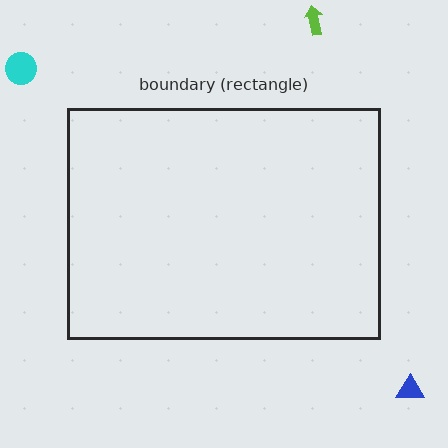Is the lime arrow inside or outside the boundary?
Outside.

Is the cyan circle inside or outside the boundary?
Outside.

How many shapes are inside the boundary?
0 inside, 3 outside.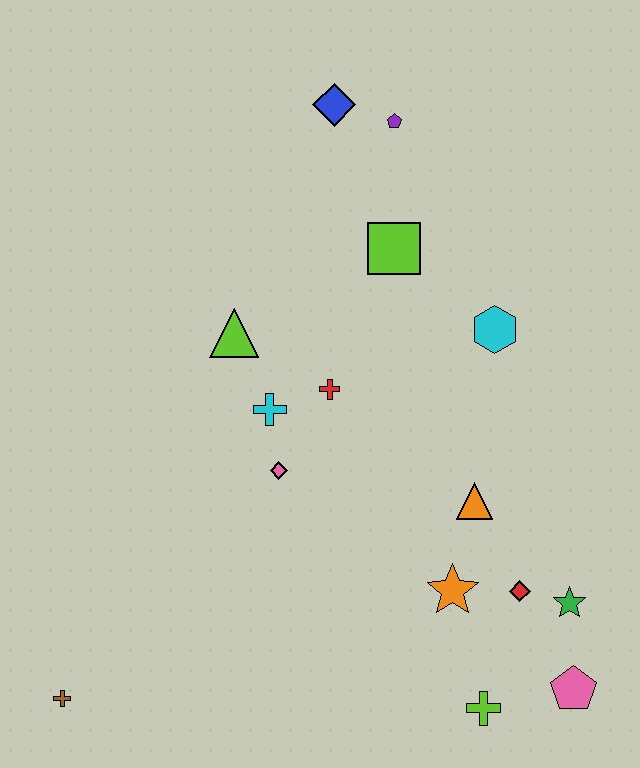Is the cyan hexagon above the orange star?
Yes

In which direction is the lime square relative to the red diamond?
The lime square is above the red diamond.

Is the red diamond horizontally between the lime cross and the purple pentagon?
No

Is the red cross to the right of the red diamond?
No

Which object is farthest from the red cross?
The brown cross is farthest from the red cross.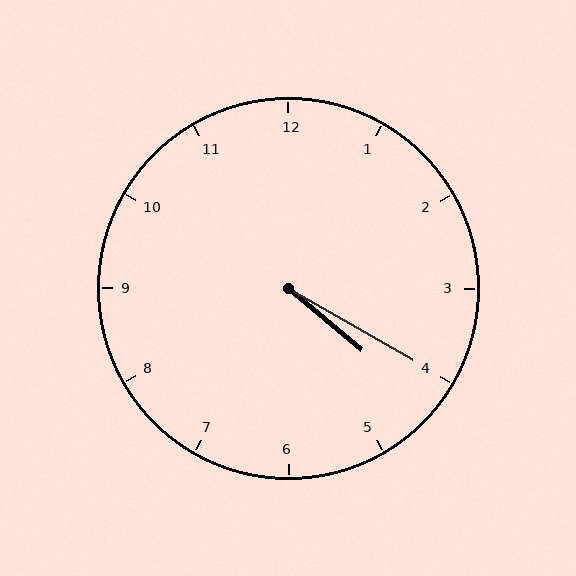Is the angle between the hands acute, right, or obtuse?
It is acute.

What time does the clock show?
4:20.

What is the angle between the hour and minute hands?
Approximately 10 degrees.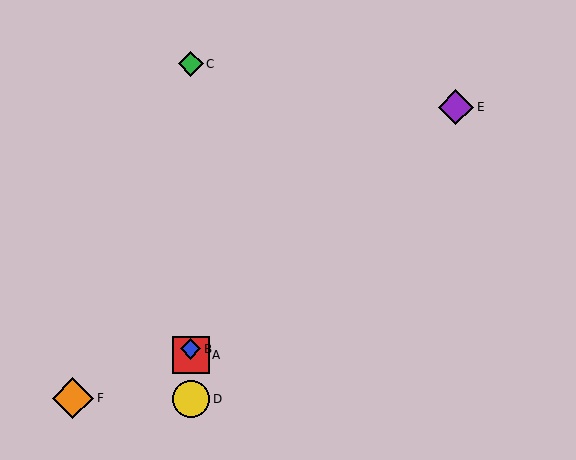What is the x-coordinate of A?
Object A is at x≈191.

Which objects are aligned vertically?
Objects A, B, C, D are aligned vertically.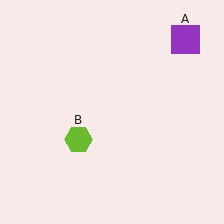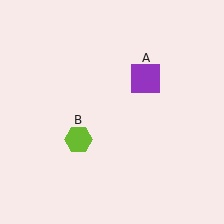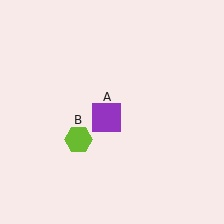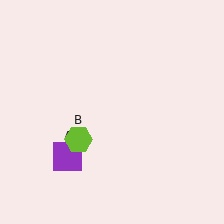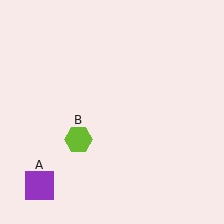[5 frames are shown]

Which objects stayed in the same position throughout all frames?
Lime hexagon (object B) remained stationary.